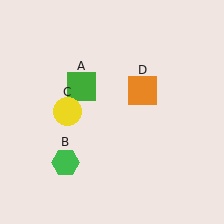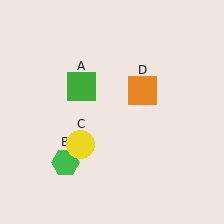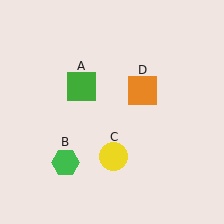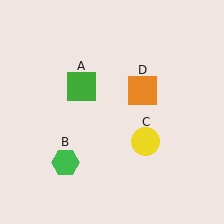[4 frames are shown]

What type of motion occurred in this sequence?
The yellow circle (object C) rotated counterclockwise around the center of the scene.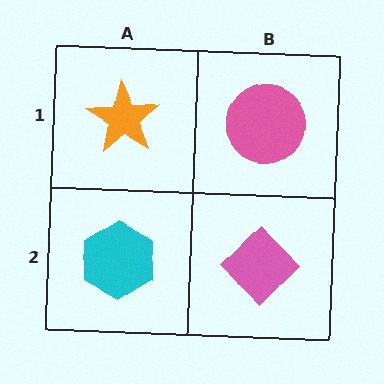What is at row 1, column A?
An orange star.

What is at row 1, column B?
A pink circle.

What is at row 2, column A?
A cyan hexagon.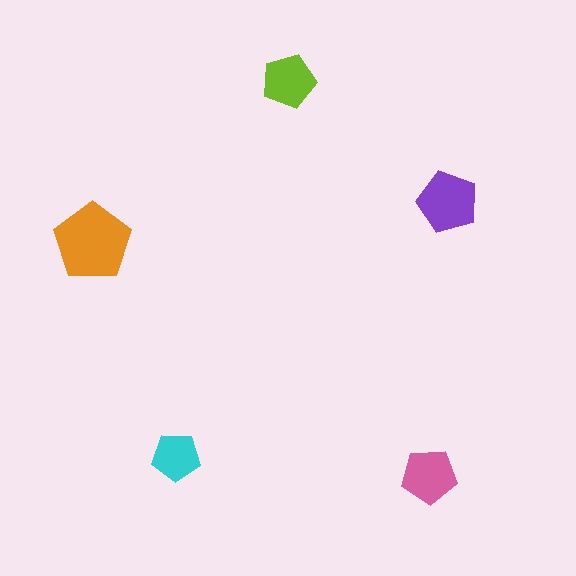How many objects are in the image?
There are 5 objects in the image.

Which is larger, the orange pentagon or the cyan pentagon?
The orange one.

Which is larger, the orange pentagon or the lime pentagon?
The orange one.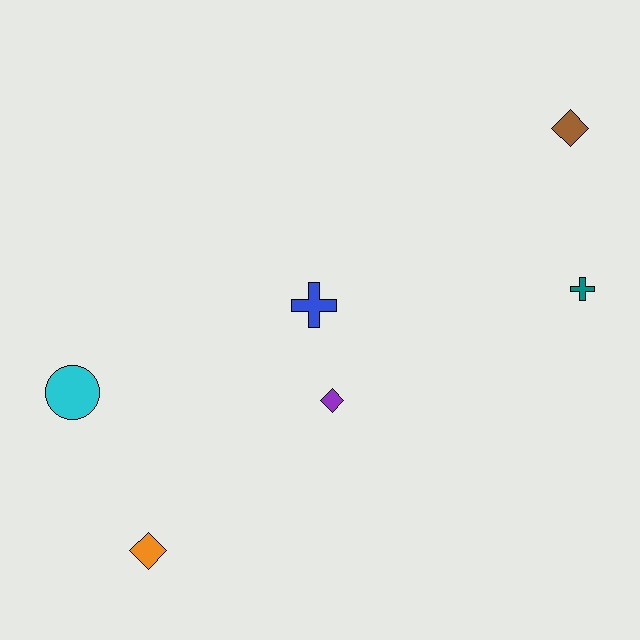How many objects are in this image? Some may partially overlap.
There are 6 objects.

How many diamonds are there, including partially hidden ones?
There are 3 diamonds.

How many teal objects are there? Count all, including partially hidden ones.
There is 1 teal object.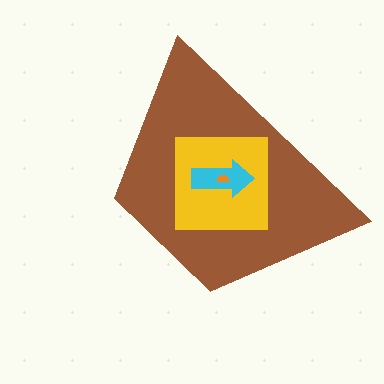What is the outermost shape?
The brown trapezoid.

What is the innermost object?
The orange semicircle.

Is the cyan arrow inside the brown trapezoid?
Yes.